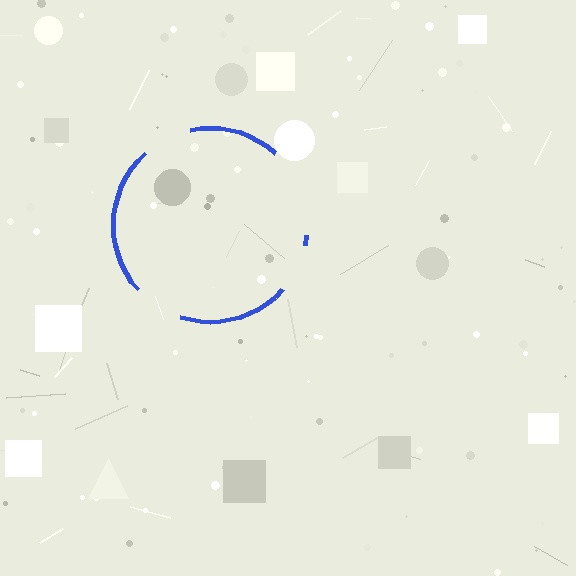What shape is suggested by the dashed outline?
The dashed outline suggests a circle.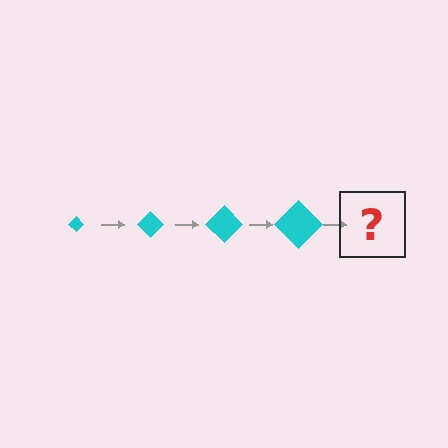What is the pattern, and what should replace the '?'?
The pattern is that the diamond gets progressively larger each step. The '?' should be a cyan diamond, larger than the previous one.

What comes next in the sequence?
The next element should be a cyan diamond, larger than the previous one.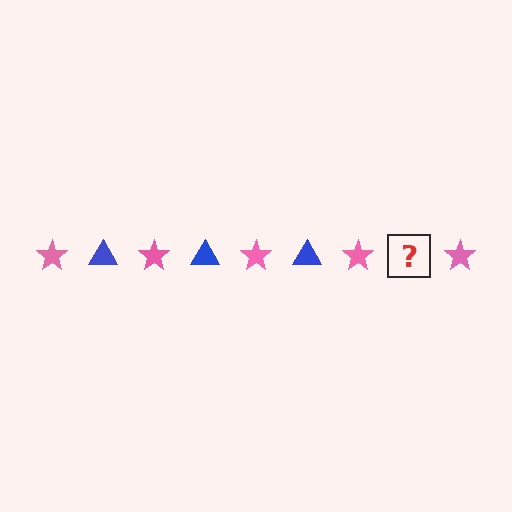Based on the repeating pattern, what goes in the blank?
The blank should be a blue triangle.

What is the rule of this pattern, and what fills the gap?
The rule is that the pattern alternates between pink star and blue triangle. The gap should be filled with a blue triangle.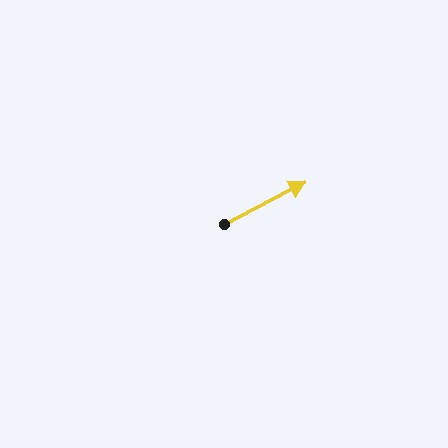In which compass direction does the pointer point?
Northeast.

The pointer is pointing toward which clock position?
Roughly 2 o'clock.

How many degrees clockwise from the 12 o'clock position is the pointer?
Approximately 62 degrees.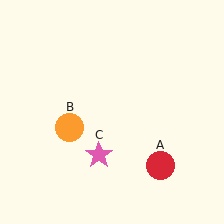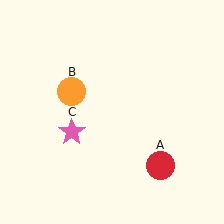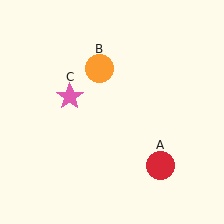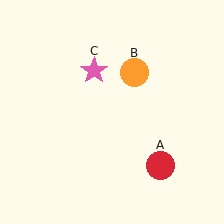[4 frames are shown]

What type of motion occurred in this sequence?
The orange circle (object B), pink star (object C) rotated clockwise around the center of the scene.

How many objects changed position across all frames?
2 objects changed position: orange circle (object B), pink star (object C).